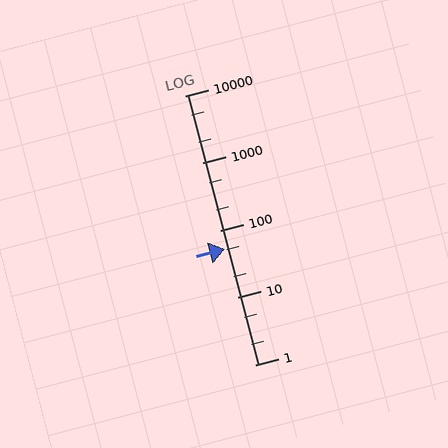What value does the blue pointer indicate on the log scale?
The pointer indicates approximately 52.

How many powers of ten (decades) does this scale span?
The scale spans 4 decades, from 1 to 10000.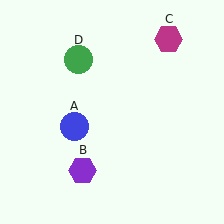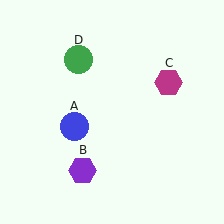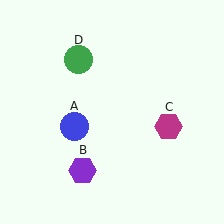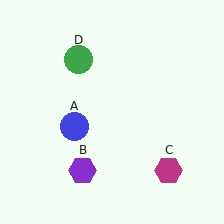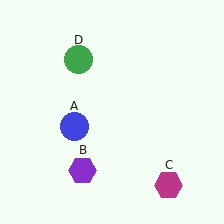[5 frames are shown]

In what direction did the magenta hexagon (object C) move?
The magenta hexagon (object C) moved down.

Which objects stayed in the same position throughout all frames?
Blue circle (object A) and purple hexagon (object B) and green circle (object D) remained stationary.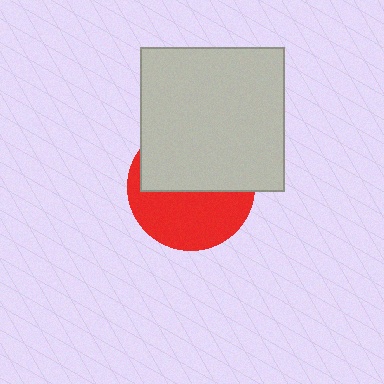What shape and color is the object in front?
The object in front is a light gray square.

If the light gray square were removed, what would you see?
You would see the complete red circle.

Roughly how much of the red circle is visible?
About half of it is visible (roughly 48%).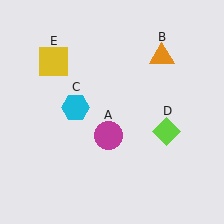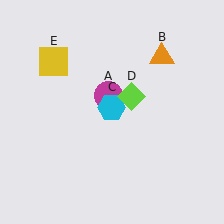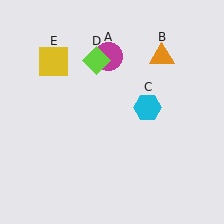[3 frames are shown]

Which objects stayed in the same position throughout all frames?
Orange triangle (object B) and yellow square (object E) remained stationary.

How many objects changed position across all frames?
3 objects changed position: magenta circle (object A), cyan hexagon (object C), lime diamond (object D).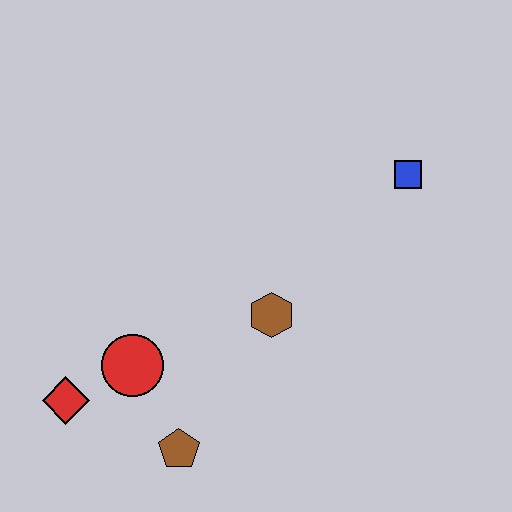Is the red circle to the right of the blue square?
No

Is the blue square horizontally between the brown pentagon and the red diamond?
No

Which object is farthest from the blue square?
The red diamond is farthest from the blue square.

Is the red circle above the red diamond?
Yes